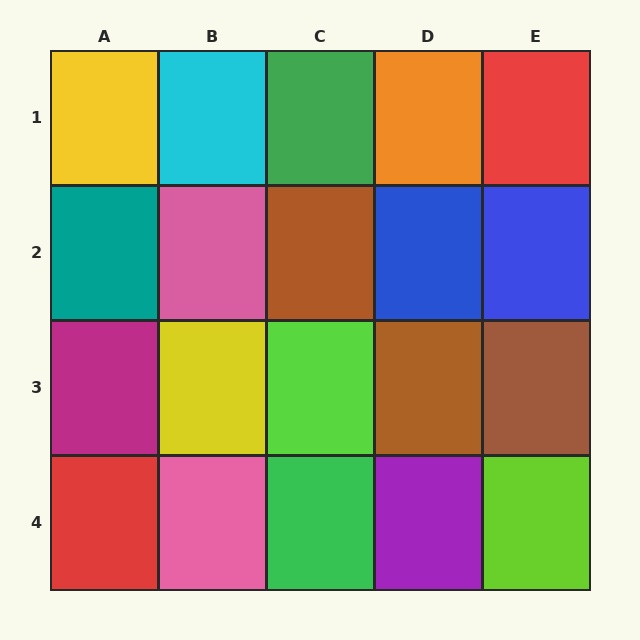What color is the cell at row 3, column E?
Brown.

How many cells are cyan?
1 cell is cyan.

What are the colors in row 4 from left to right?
Red, pink, green, purple, lime.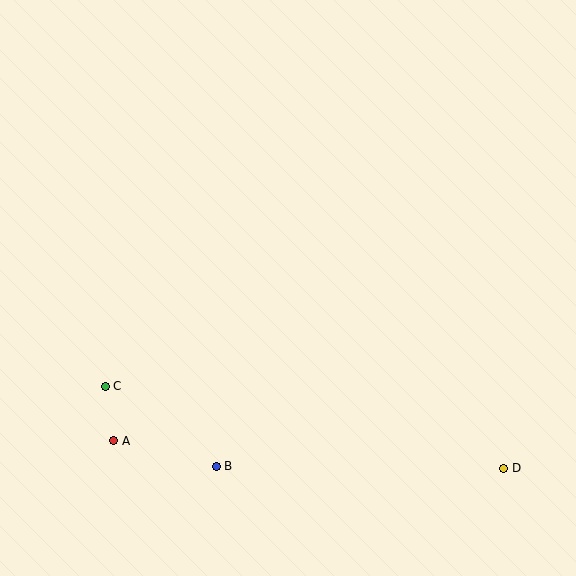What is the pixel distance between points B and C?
The distance between B and C is 137 pixels.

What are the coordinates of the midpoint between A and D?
The midpoint between A and D is at (309, 455).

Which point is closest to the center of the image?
Point B at (216, 466) is closest to the center.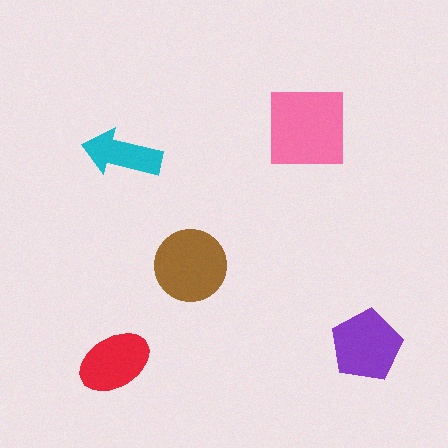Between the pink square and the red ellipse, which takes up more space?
The pink square.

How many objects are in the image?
There are 5 objects in the image.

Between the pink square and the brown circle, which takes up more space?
The pink square.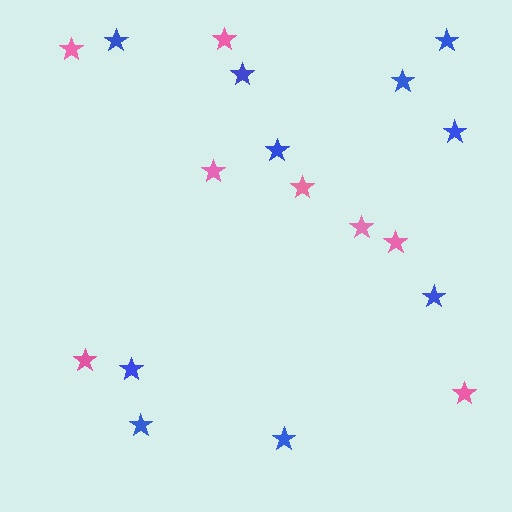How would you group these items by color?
There are 2 groups: one group of blue stars (10) and one group of pink stars (8).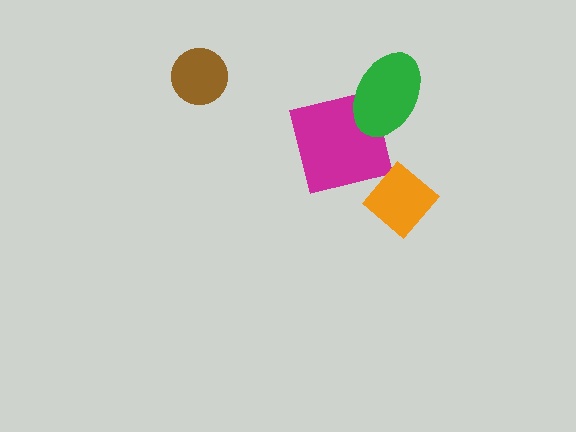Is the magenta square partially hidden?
Yes, it is partially covered by another shape.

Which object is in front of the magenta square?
The green ellipse is in front of the magenta square.